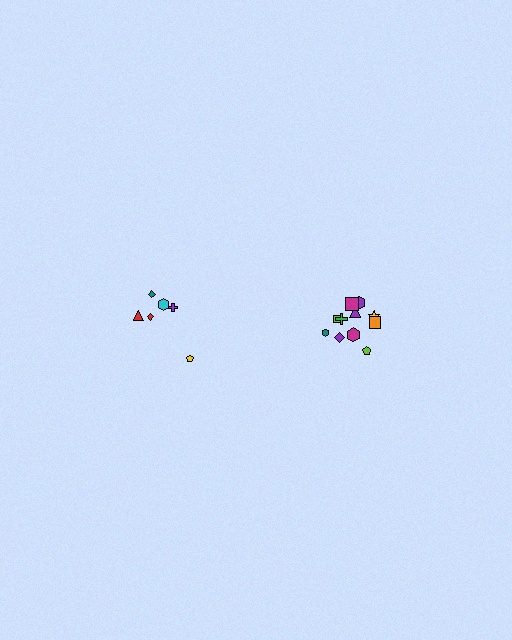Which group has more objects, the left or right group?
The right group.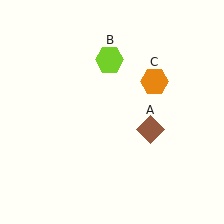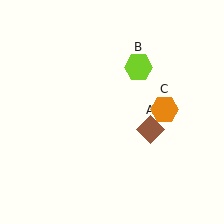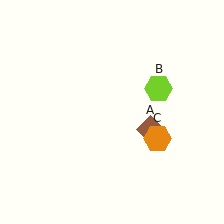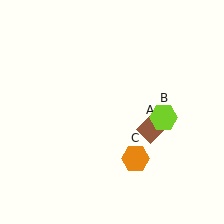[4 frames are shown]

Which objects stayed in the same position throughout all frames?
Brown diamond (object A) remained stationary.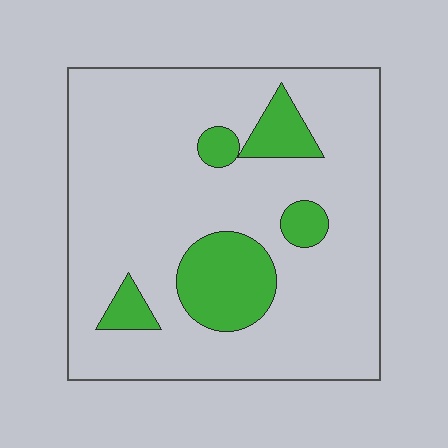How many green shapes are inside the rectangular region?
5.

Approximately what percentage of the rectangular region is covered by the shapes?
Approximately 15%.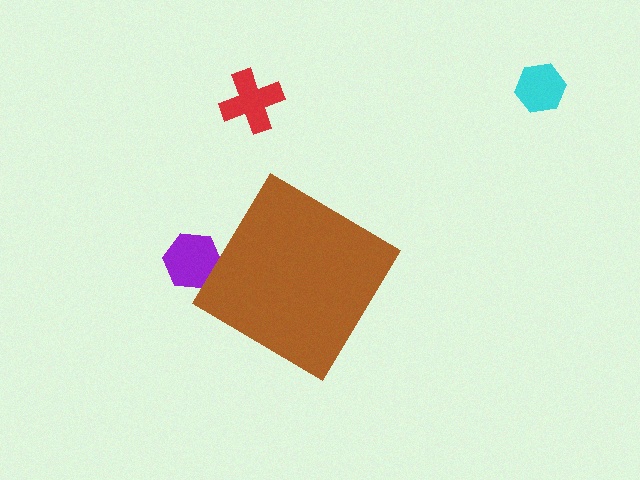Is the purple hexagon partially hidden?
Yes, the purple hexagon is partially hidden behind the brown diamond.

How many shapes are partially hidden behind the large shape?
1 shape is partially hidden.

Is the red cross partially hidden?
No, the red cross is fully visible.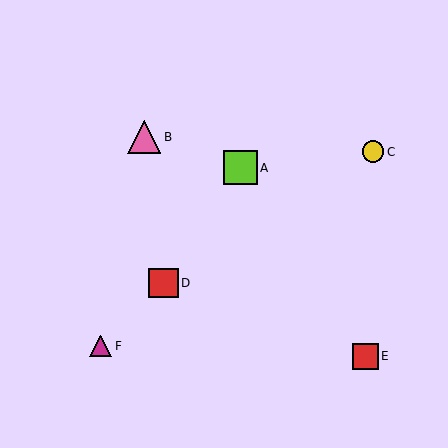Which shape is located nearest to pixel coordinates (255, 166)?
The lime square (labeled A) at (240, 168) is nearest to that location.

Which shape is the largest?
The lime square (labeled A) is the largest.